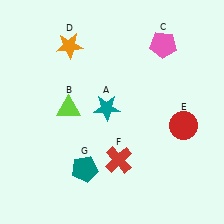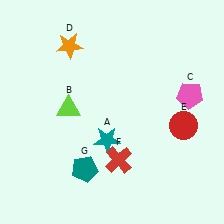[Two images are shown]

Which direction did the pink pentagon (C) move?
The pink pentagon (C) moved down.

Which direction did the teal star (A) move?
The teal star (A) moved down.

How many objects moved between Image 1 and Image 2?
2 objects moved between the two images.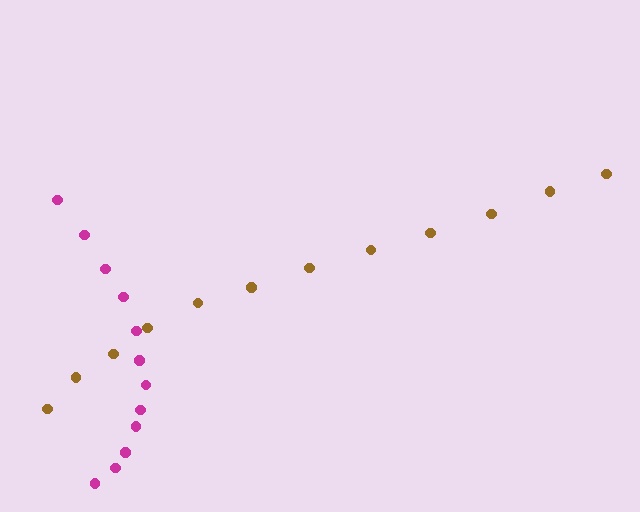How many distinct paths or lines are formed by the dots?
There are 2 distinct paths.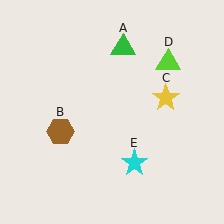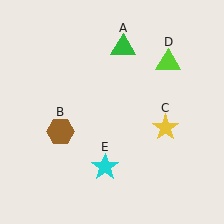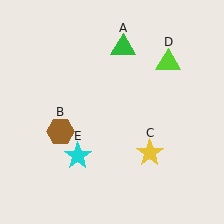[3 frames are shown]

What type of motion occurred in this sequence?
The yellow star (object C), cyan star (object E) rotated clockwise around the center of the scene.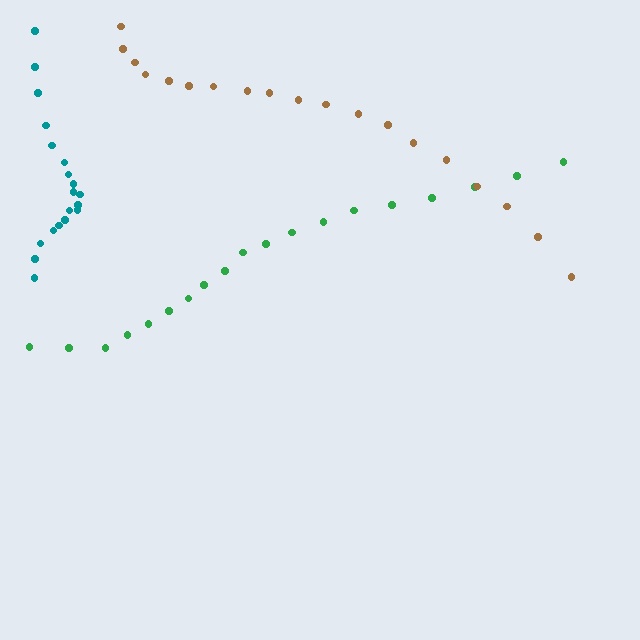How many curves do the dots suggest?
There are 3 distinct paths.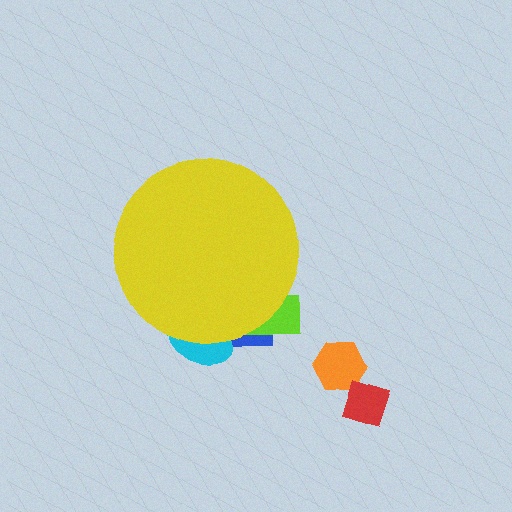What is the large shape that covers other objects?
A yellow circle.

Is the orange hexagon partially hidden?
No, the orange hexagon is fully visible.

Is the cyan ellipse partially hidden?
Yes, the cyan ellipse is partially hidden behind the yellow circle.